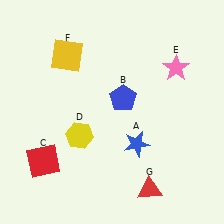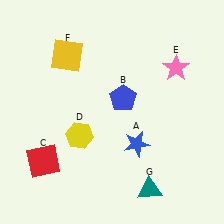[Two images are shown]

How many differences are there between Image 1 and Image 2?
There is 1 difference between the two images.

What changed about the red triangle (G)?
In Image 1, G is red. In Image 2, it changed to teal.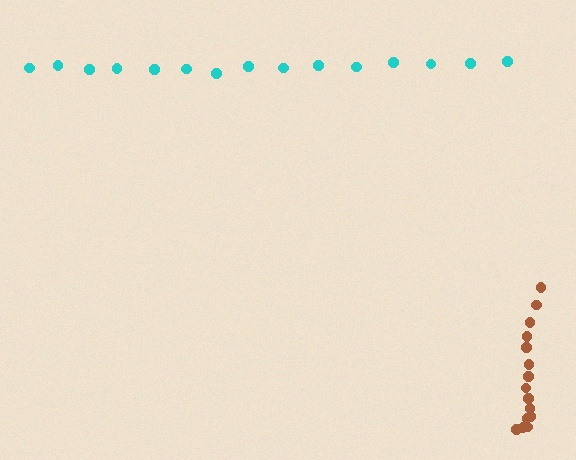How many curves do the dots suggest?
There are 2 distinct paths.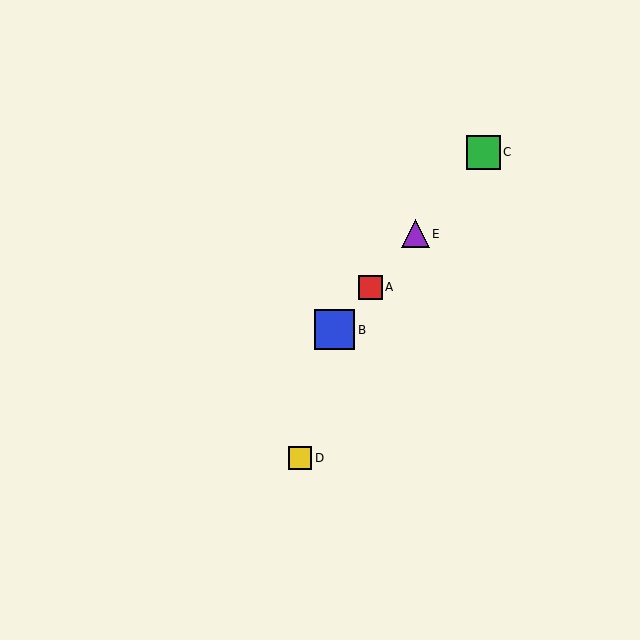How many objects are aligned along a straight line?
4 objects (A, B, C, E) are aligned along a straight line.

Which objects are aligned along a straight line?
Objects A, B, C, E are aligned along a straight line.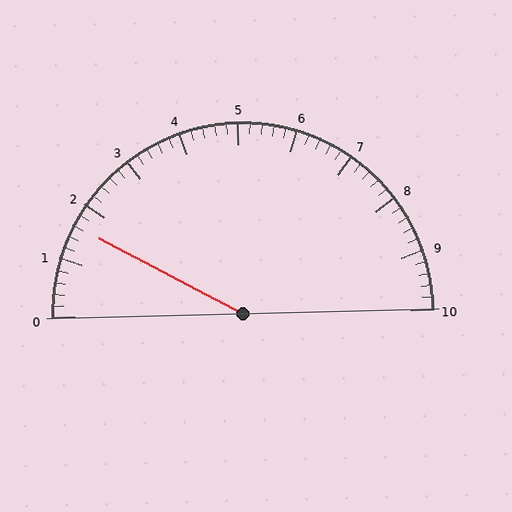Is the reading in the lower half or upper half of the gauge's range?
The reading is in the lower half of the range (0 to 10).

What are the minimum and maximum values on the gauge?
The gauge ranges from 0 to 10.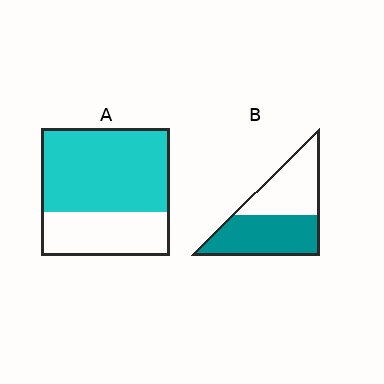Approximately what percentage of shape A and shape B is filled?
A is approximately 65% and B is approximately 55%.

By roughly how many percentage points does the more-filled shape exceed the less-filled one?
By roughly 10 percentage points (A over B).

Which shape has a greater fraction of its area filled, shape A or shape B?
Shape A.